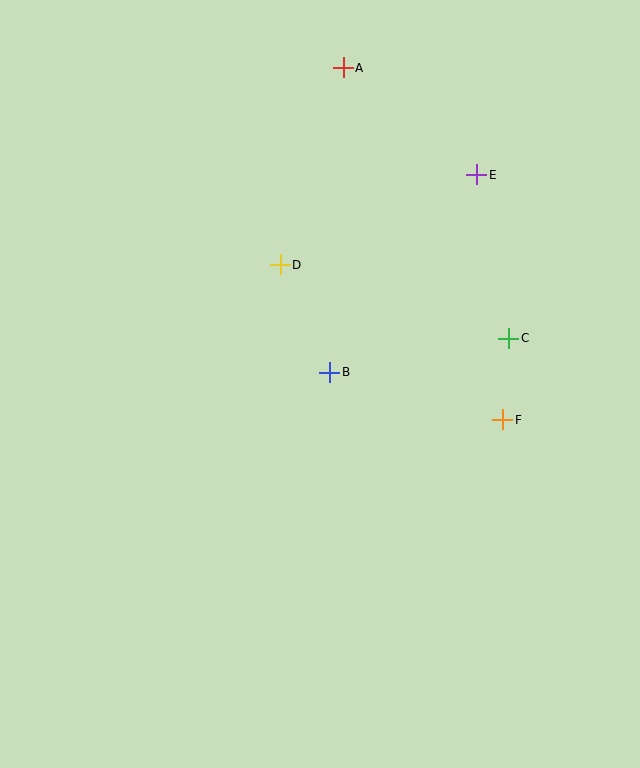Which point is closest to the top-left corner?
Point A is closest to the top-left corner.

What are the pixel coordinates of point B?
Point B is at (330, 372).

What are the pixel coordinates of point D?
Point D is at (280, 265).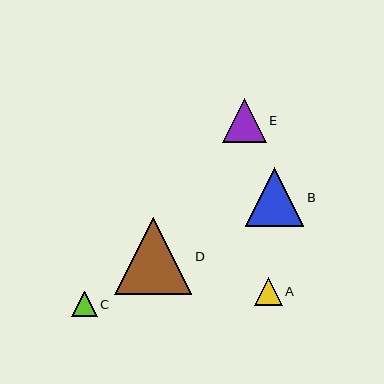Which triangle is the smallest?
Triangle C is the smallest with a size of approximately 25 pixels.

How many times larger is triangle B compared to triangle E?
Triangle B is approximately 1.3 times the size of triangle E.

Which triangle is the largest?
Triangle D is the largest with a size of approximately 77 pixels.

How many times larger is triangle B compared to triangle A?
Triangle B is approximately 2.1 times the size of triangle A.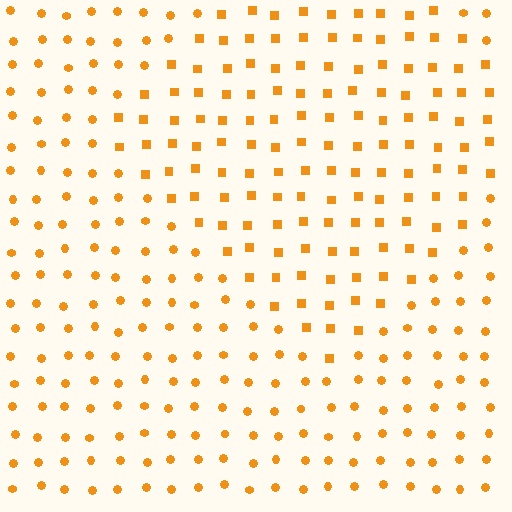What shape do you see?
I see a diamond.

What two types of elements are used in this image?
The image uses squares inside the diamond region and circles outside it.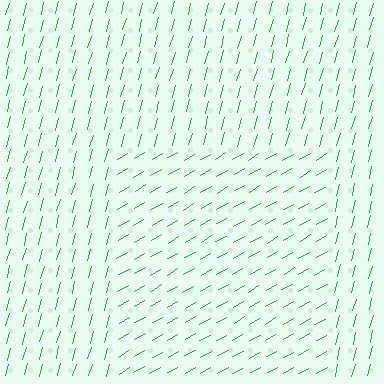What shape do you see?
I see a rectangle.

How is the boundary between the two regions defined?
The boundary is defined purely by a change in line orientation (approximately 45 degrees difference). All lines are the same color and thickness.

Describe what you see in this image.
The image is filled with small green line segments. A rectangle region in the image has lines oriented differently from the surrounding lines, creating a visible texture boundary.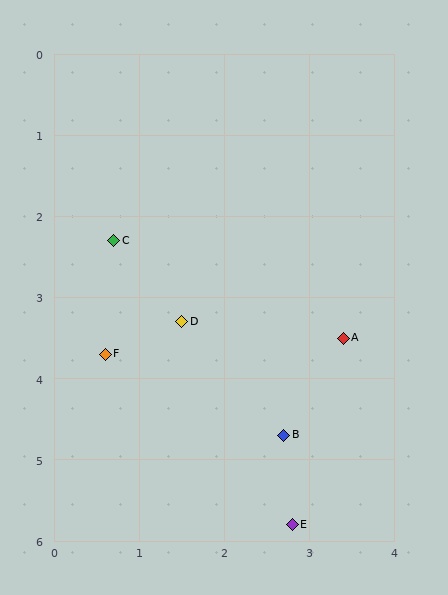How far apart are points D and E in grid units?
Points D and E are about 2.8 grid units apart.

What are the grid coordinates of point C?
Point C is at approximately (0.7, 2.3).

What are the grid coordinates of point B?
Point B is at approximately (2.7, 4.7).